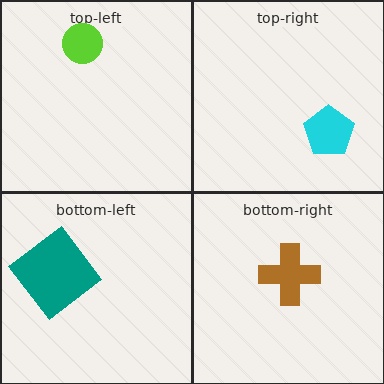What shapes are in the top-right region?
The cyan pentagon.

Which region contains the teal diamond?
The bottom-left region.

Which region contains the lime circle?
The top-left region.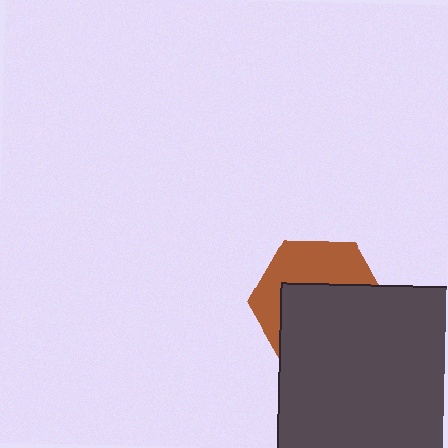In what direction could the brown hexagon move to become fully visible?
The brown hexagon could move up. That would shift it out from behind the dark gray square entirely.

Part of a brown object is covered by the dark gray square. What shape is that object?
It is a hexagon.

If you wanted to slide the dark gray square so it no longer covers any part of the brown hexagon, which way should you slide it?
Slide it down — that is the most direct way to separate the two shapes.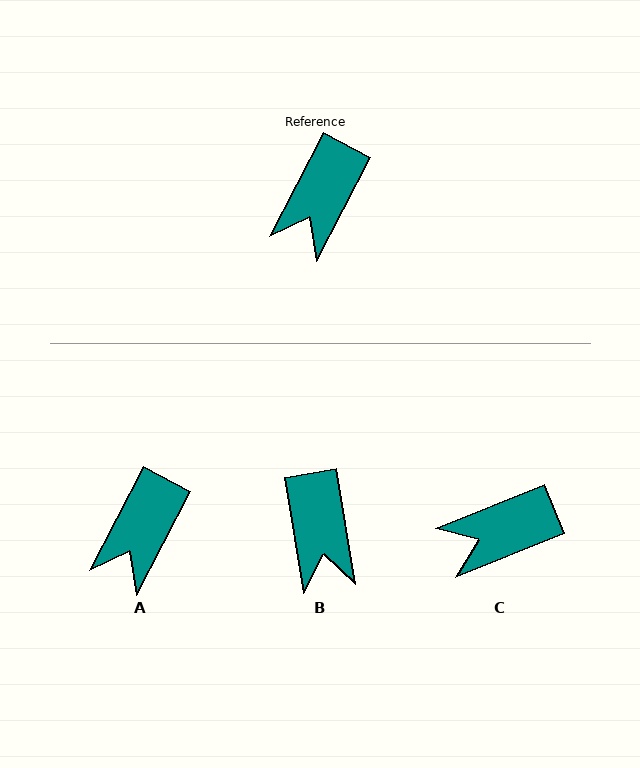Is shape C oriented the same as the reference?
No, it is off by about 41 degrees.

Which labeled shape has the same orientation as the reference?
A.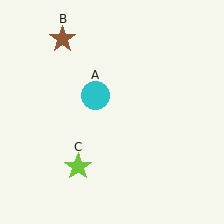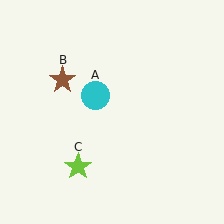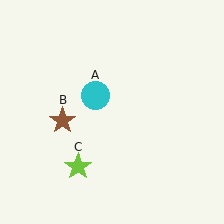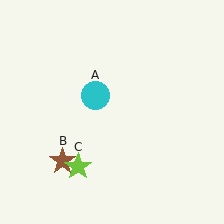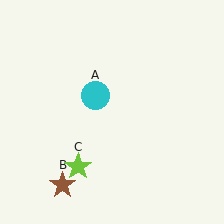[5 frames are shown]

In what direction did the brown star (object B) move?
The brown star (object B) moved down.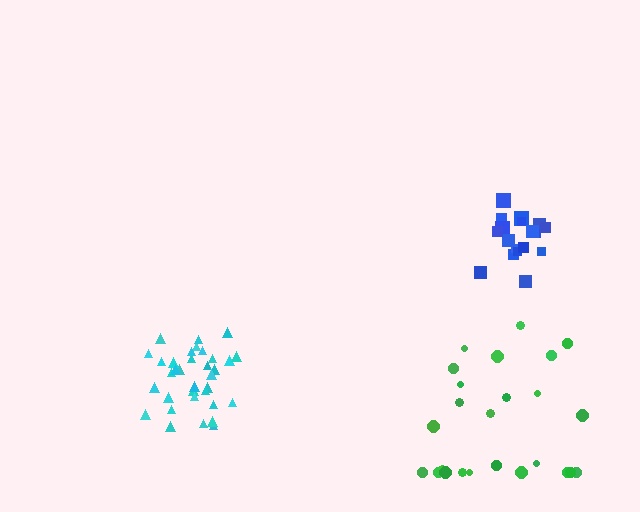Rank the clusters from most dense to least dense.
cyan, blue, green.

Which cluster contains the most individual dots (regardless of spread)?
Cyan (34).